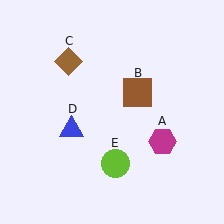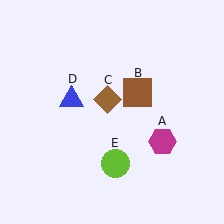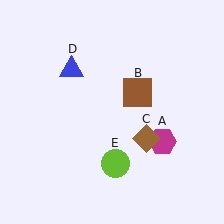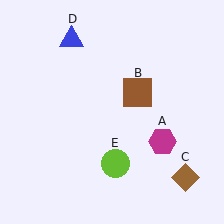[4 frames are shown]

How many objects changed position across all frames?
2 objects changed position: brown diamond (object C), blue triangle (object D).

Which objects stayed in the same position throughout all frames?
Magenta hexagon (object A) and brown square (object B) and lime circle (object E) remained stationary.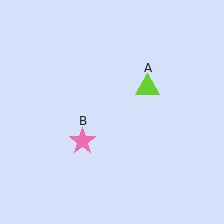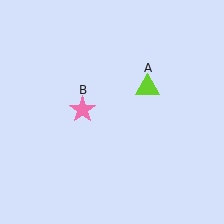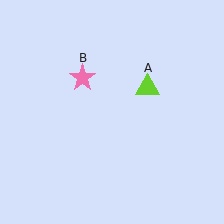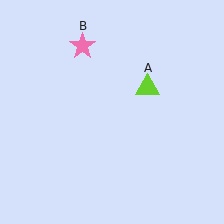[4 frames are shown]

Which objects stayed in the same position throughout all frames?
Lime triangle (object A) remained stationary.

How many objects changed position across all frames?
1 object changed position: pink star (object B).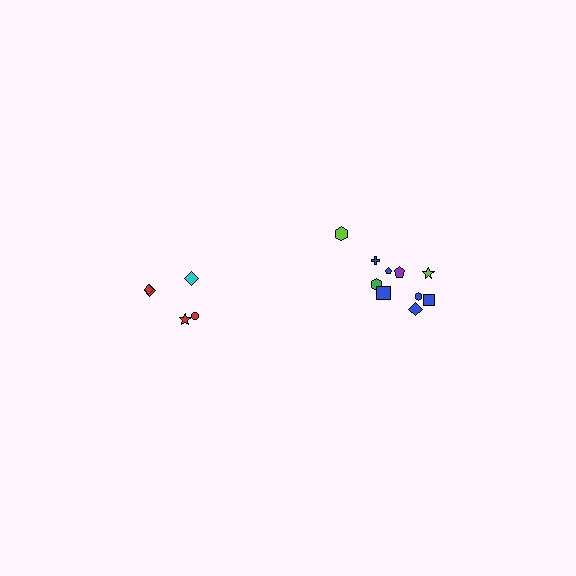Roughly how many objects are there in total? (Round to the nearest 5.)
Roughly 15 objects in total.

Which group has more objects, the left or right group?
The right group.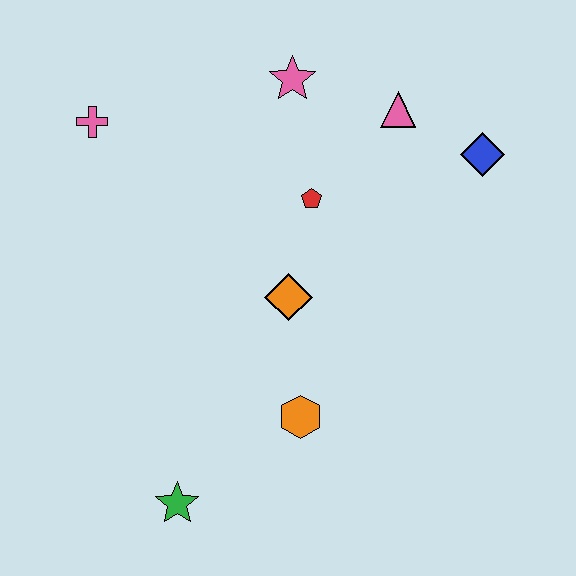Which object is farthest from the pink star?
The green star is farthest from the pink star.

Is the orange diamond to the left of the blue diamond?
Yes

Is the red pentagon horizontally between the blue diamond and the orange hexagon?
Yes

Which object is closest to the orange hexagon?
The orange diamond is closest to the orange hexagon.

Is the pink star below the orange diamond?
No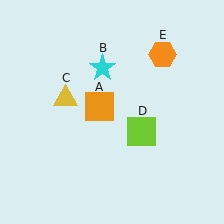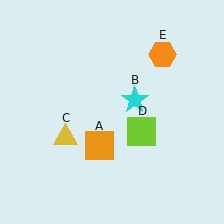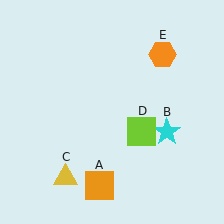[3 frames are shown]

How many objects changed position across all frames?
3 objects changed position: orange square (object A), cyan star (object B), yellow triangle (object C).